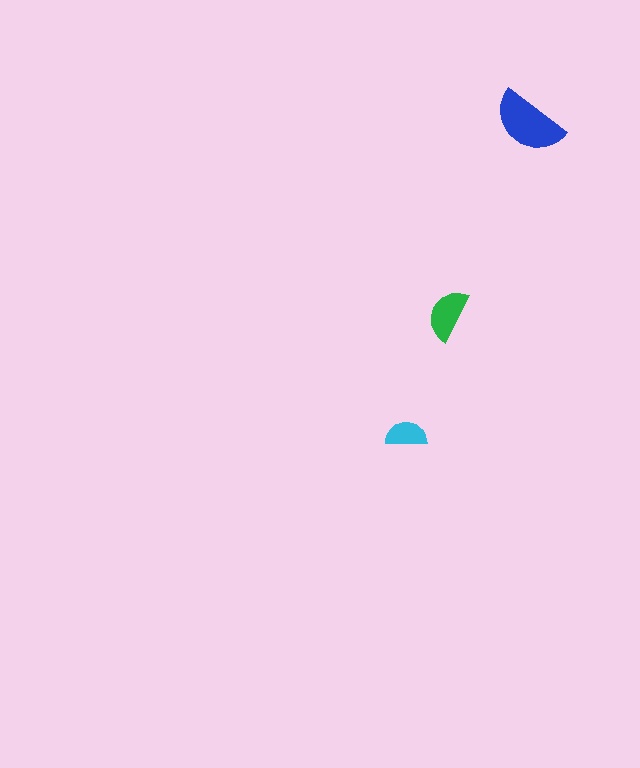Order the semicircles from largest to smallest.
the blue one, the green one, the cyan one.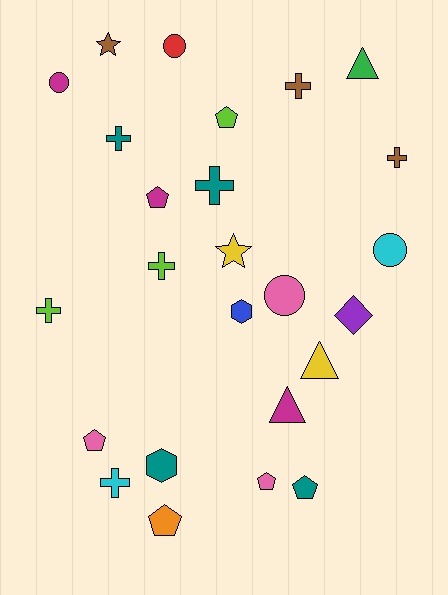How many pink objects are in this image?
There are 3 pink objects.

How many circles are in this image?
There are 4 circles.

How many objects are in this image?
There are 25 objects.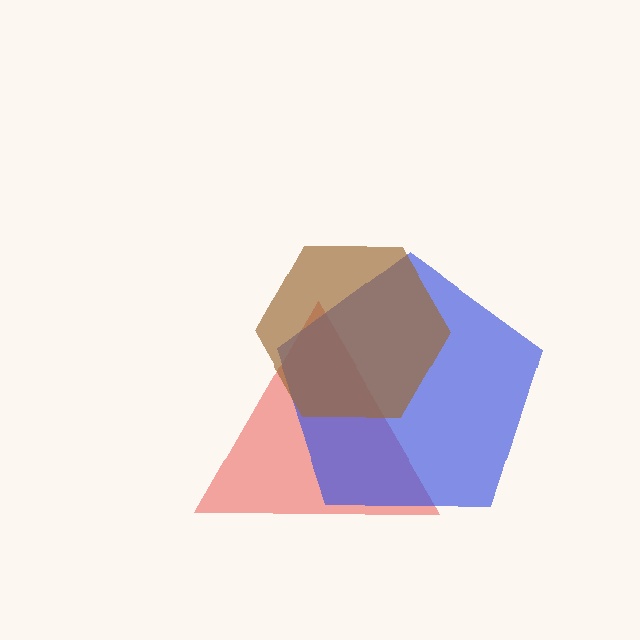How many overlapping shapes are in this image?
There are 3 overlapping shapes in the image.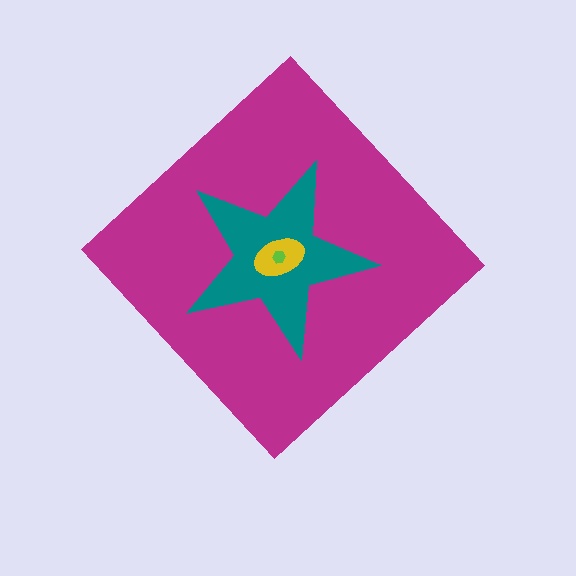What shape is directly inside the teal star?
The yellow ellipse.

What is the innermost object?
The lime hexagon.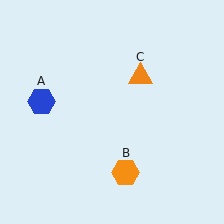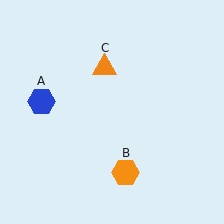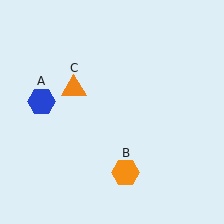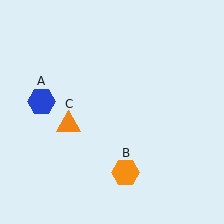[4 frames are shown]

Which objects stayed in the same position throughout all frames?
Blue hexagon (object A) and orange hexagon (object B) remained stationary.